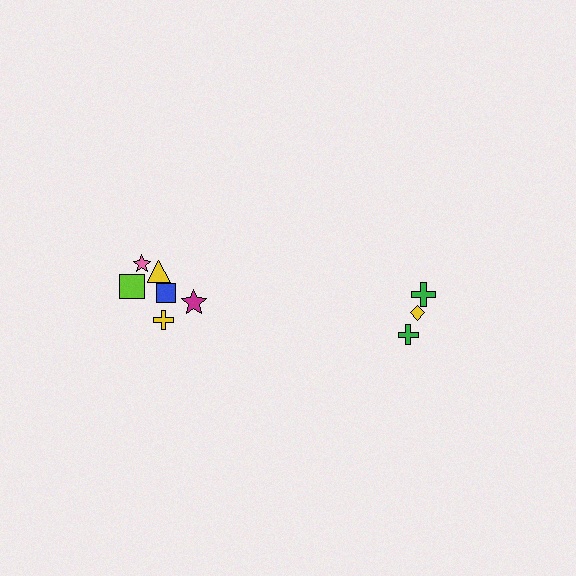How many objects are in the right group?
There are 3 objects.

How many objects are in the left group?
There are 6 objects.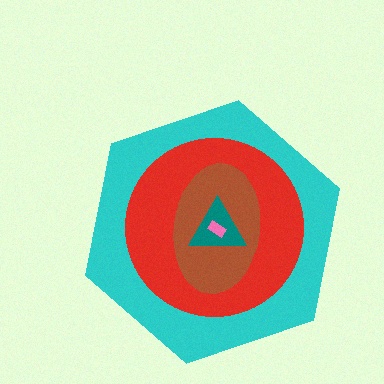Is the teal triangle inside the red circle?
Yes.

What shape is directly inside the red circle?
The brown ellipse.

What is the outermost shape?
The cyan hexagon.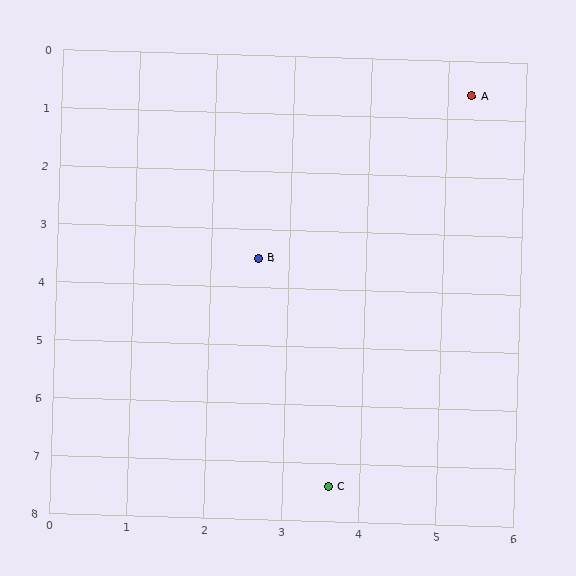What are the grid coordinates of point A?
Point A is at approximately (5.3, 0.6).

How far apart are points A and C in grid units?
Points A and C are about 7.0 grid units apart.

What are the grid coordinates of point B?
Point B is at approximately (2.6, 3.5).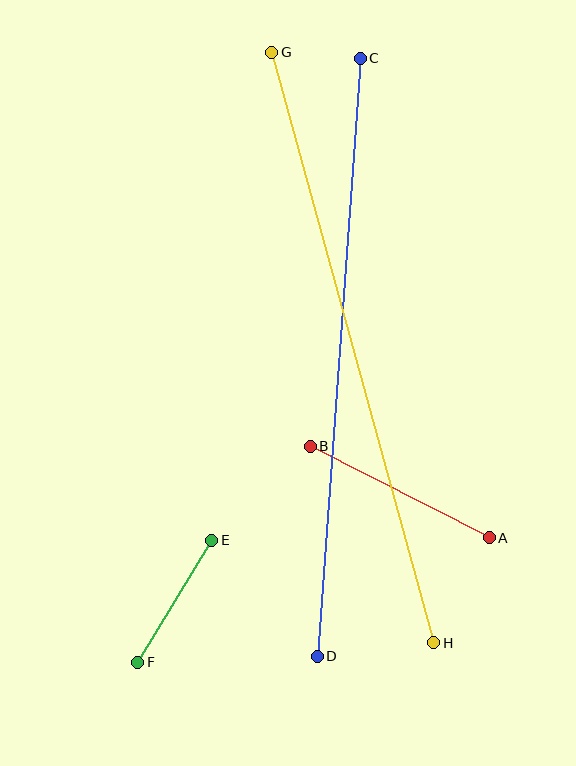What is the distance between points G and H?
The distance is approximately 613 pixels.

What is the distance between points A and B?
The distance is approximately 201 pixels.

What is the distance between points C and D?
The distance is approximately 600 pixels.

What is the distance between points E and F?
The distance is approximately 143 pixels.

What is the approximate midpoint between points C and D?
The midpoint is at approximately (339, 357) pixels.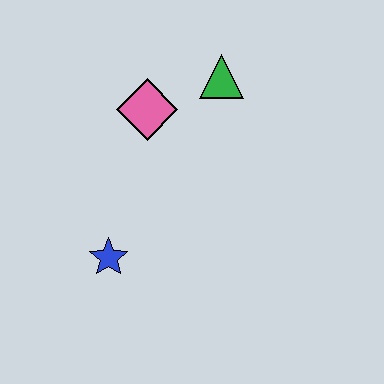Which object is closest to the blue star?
The pink diamond is closest to the blue star.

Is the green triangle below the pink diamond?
No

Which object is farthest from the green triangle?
The blue star is farthest from the green triangle.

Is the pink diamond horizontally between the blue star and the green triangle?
Yes